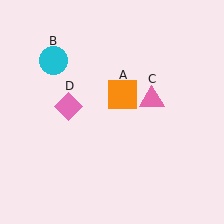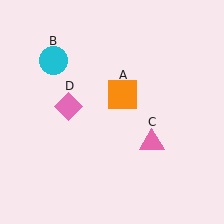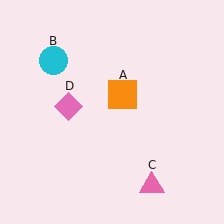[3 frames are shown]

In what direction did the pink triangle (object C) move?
The pink triangle (object C) moved down.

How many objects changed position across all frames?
1 object changed position: pink triangle (object C).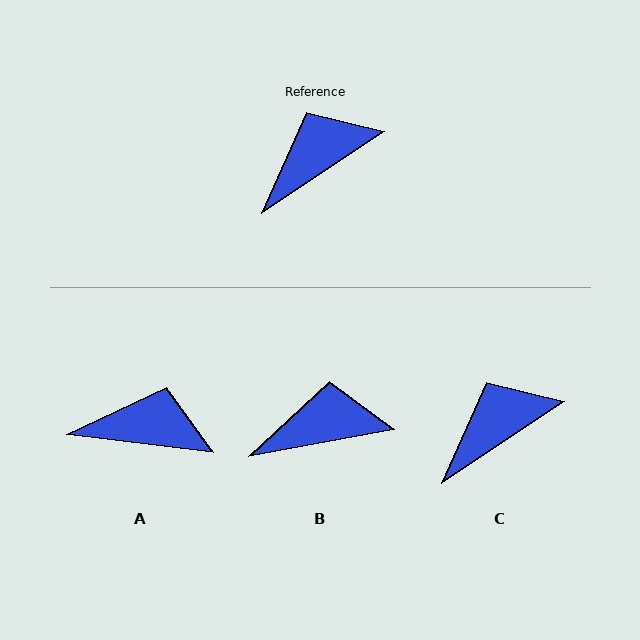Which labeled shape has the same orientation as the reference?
C.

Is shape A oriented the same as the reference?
No, it is off by about 41 degrees.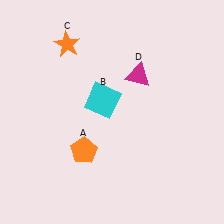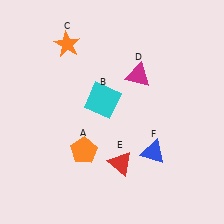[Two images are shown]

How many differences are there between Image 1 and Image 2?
There are 2 differences between the two images.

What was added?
A red triangle (E), a blue triangle (F) were added in Image 2.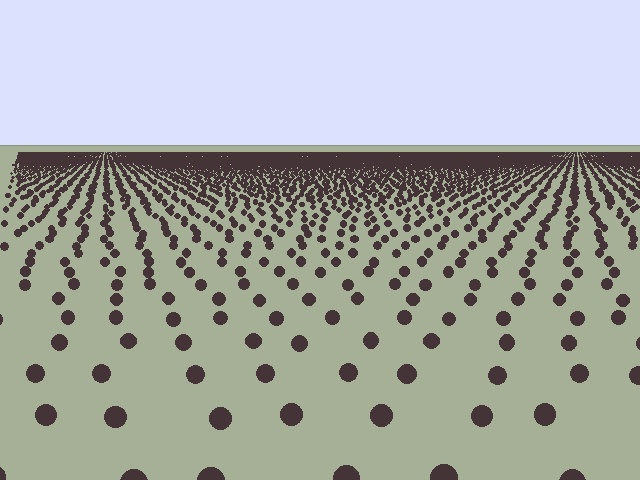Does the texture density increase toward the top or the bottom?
Density increases toward the top.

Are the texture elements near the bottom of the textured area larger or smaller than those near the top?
Larger. Near the bottom, elements are closer to the viewer and appear at a bigger on-screen size.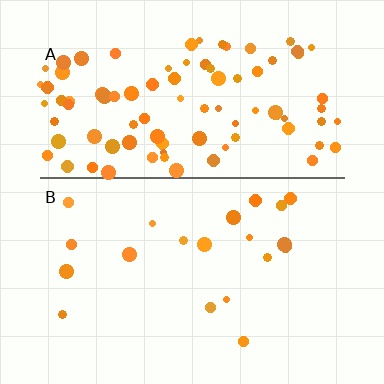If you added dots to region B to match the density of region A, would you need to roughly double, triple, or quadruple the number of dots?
Approximately quadruple.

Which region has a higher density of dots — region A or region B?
A (the top).